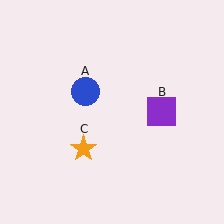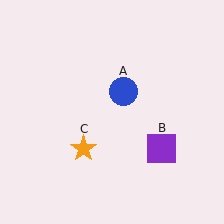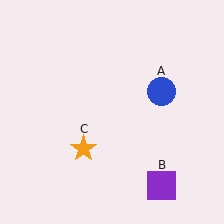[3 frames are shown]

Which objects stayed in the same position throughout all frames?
Orange star (object C) remained stationary.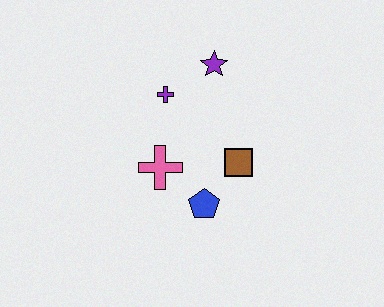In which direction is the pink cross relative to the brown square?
The pink cross is to the left of the brown square.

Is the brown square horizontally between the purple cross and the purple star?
No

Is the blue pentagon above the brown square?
No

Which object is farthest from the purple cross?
The blue pentagon is farthest from the purple cross.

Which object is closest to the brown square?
The blue pentagon is closest to the brown square.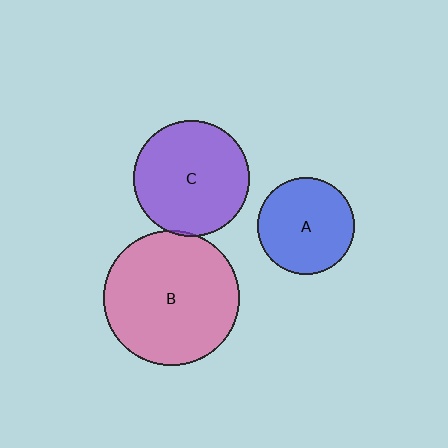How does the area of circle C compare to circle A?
Approximately 1.5 times.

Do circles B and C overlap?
Yes.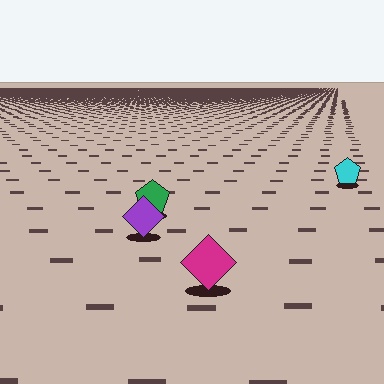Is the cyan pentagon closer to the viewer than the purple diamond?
No. The purple diamond is closer — you can tell from the texture gradient: the ground texture is coarser near it.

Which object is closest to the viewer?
The magenta diamond is closest. The texture marks near it are larger and more spread out.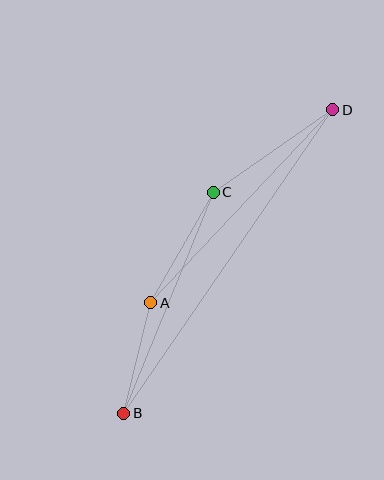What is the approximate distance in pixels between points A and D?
The distance between A and D is approximately 265 pixels.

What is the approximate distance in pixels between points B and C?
The distance between B and C is approximately 238 pixels.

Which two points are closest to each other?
Points A and B are closest to each other.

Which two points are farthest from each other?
Points B and D are farthest from each other.